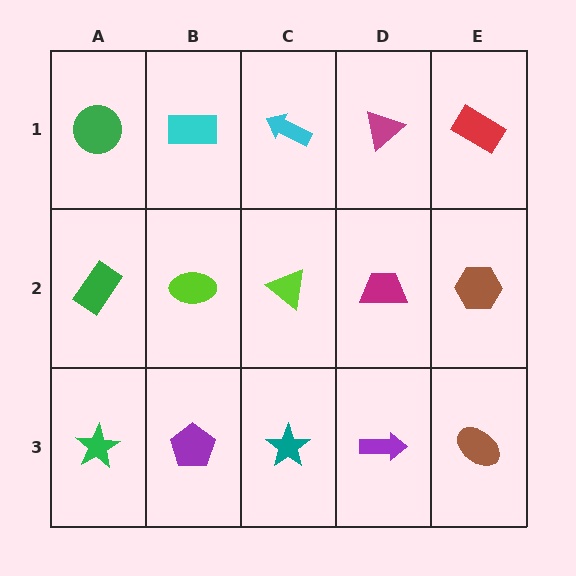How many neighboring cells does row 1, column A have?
2.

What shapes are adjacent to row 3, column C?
A lime triangle (row 2, column C), a purple pentagon (row 3, column B), a purple arrow (row 3, column D).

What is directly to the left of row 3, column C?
A purple pentagon.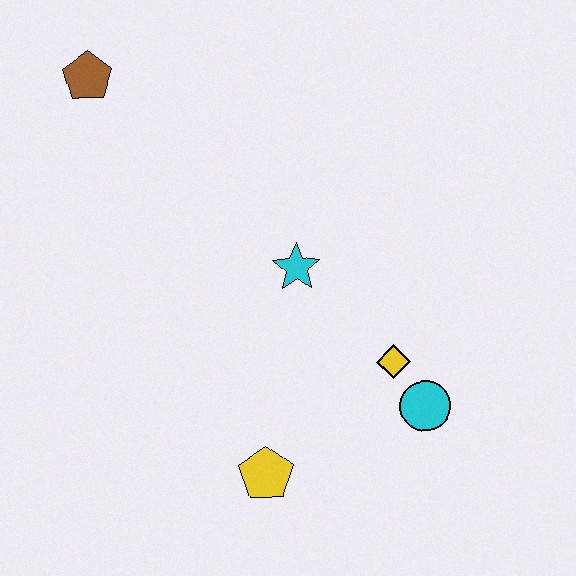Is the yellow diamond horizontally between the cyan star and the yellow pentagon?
No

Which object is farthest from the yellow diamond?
The brown pentagon is farthest from the yellow diamond.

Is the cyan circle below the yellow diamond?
Yes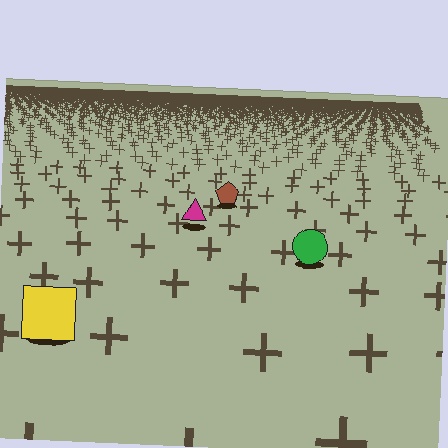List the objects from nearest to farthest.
From nearest to farthest: the yellow square, the green circle, the magenta triangle, the brown pentagon.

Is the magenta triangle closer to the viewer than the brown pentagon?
Yes. The magenta triangle is closer — you can tell from the texture gradient: the ground texture is coarser near it.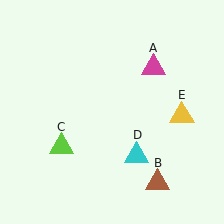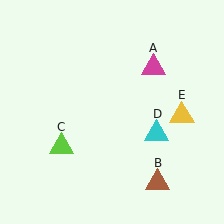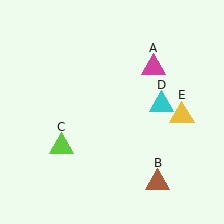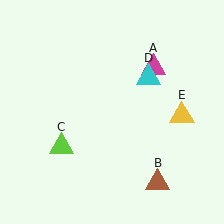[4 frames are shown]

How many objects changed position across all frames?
1 object changed position: cyan triangle (object D).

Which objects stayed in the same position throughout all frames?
Magenta triangle (object A) and brown triangle (object B) and lime triangle (object C) and yellow triangle (object E) remained stationary.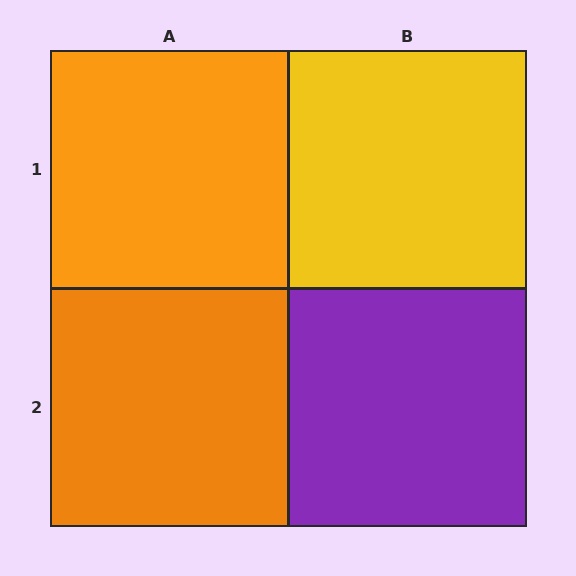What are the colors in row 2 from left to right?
Orange, purple.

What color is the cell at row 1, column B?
Yellow.